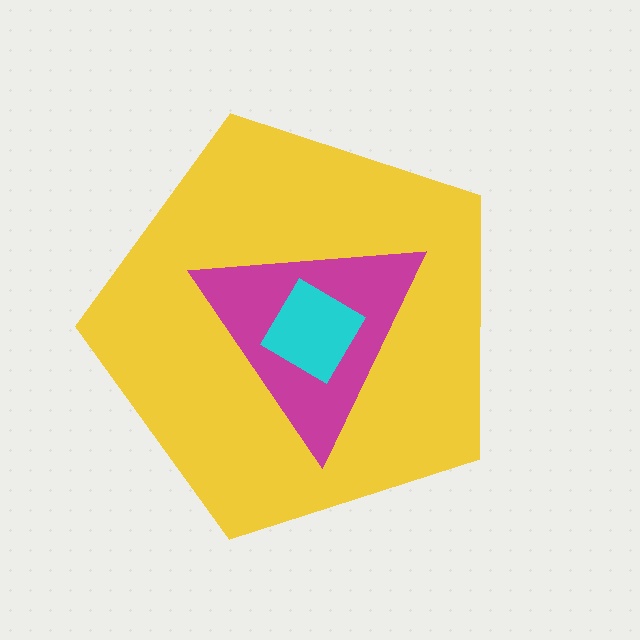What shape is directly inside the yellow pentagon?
The magenta triangle.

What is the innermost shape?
The cyan diamond.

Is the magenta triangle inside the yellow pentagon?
Yes.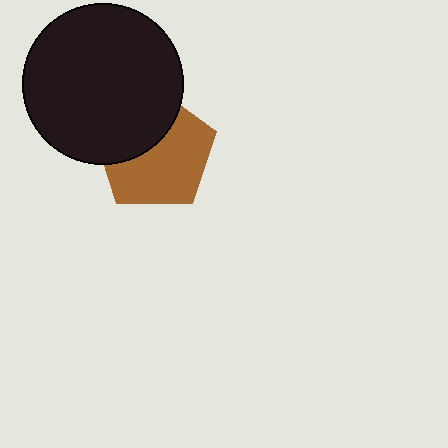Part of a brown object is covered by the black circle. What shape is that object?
It is a pentagon.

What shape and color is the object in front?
The object in front is a black circle.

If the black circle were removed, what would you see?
You would see the complete brown pentagon.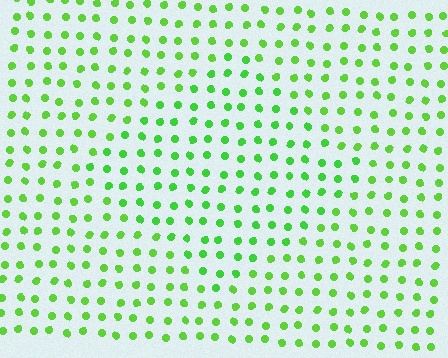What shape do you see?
I see a diamond.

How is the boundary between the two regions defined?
The boundary is defined purely by a slight shift in hue (about 14 degrees). Spacing, size, and orientation are identical on both sides.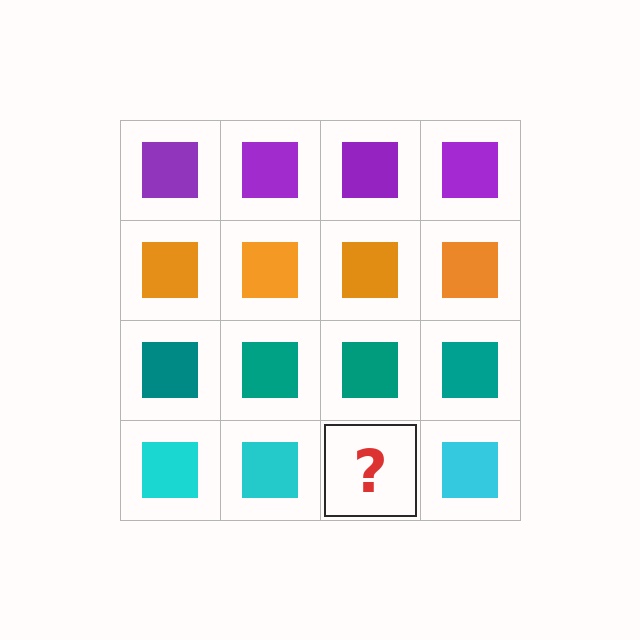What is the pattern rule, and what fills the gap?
The rule is that each row has a consistent color. The gap should be filled with a cyan square.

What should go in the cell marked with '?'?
The missing cell should contain a cyan square.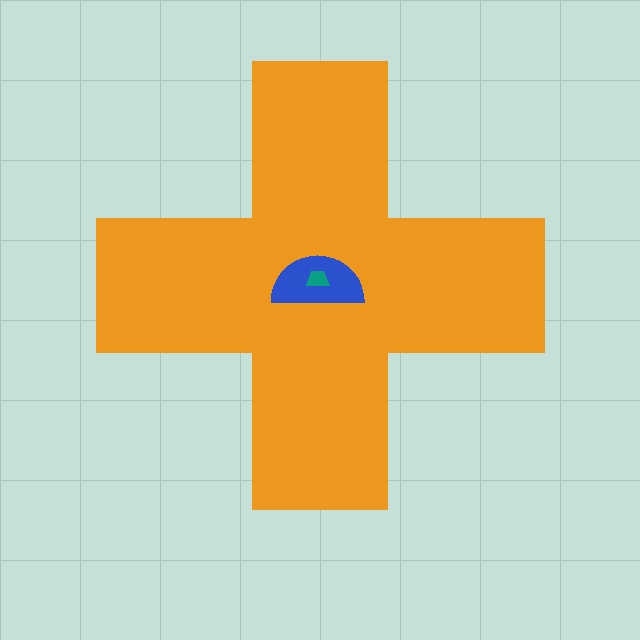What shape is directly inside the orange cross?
The blue semicircle.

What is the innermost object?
The teal trapezoid.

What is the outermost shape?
The orange cross.